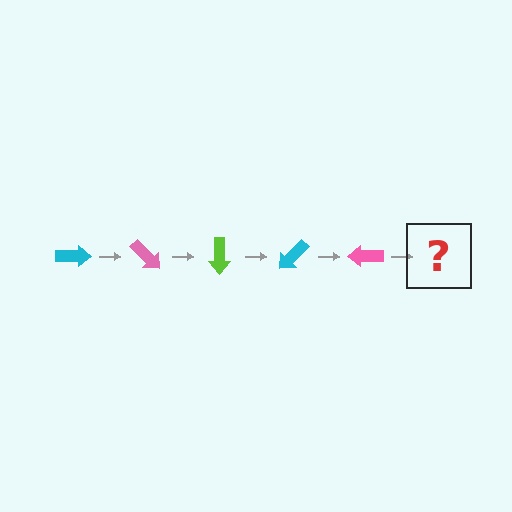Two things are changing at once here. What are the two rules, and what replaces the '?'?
The two rules are that it rotates 45 degrees each step and the color cycles through cyan, pink, and lime. The '?' should be a lime arrow, rotated 225 degrees from the start.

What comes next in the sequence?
The next element should be a lime arrow, rotated 225 degrees from the start.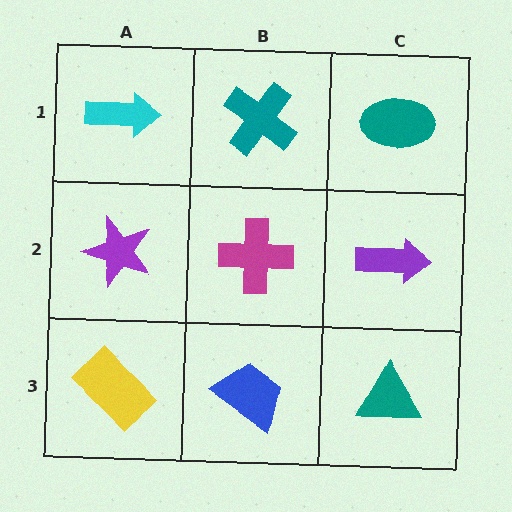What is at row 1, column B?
A teal cross.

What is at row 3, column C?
A teal triangle.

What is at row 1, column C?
A teal ellipse.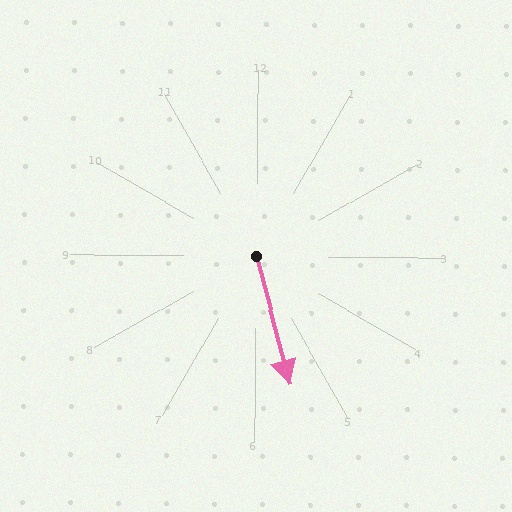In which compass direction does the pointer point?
South.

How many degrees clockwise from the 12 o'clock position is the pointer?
Approximately 165 degrees.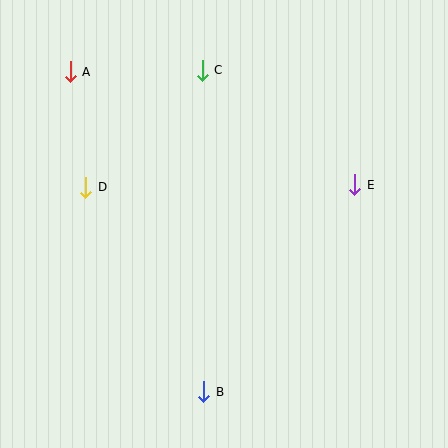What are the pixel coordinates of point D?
Point D is at (86, 187).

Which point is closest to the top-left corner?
Point A is closest to the top-left corner.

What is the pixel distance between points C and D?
The distance between C and D is 165 pixels.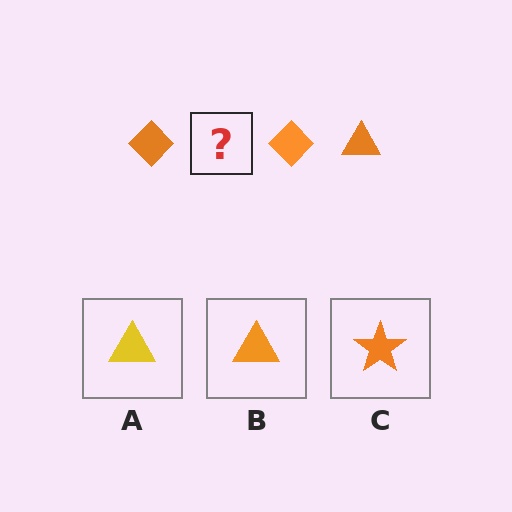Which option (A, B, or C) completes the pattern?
B.